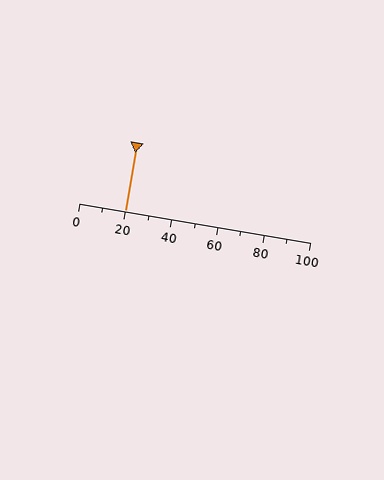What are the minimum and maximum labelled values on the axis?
The axis runs from 0 to 100.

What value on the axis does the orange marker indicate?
The marker indicates approximately 20.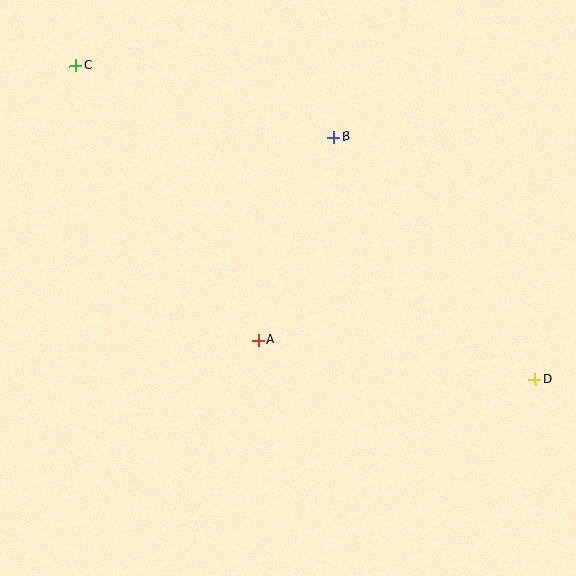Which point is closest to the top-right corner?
Point B is closest to the top-right corner.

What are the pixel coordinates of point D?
Point D is at (535, 379).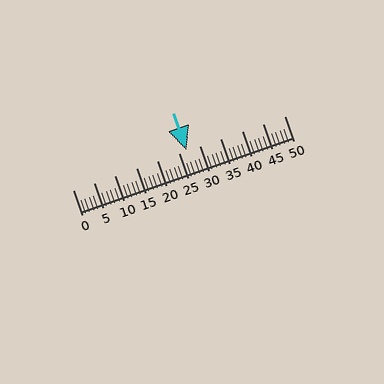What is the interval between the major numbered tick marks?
The major tick marks are spaced 5 units apart.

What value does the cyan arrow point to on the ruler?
The cyan arrow points to approximately 27.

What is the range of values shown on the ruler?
The ruler shows values from 0 to 50.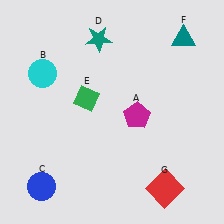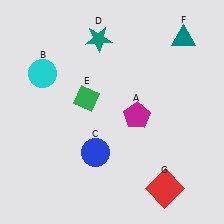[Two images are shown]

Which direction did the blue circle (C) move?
The blue circle (C) moved right.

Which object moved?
The blue circle (C) moved right.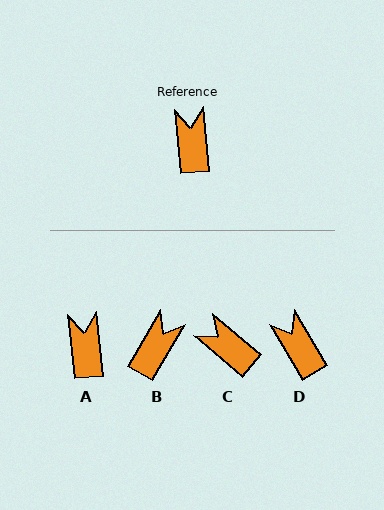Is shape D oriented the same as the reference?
No, it is off by about 25 degrees.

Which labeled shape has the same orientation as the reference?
A.